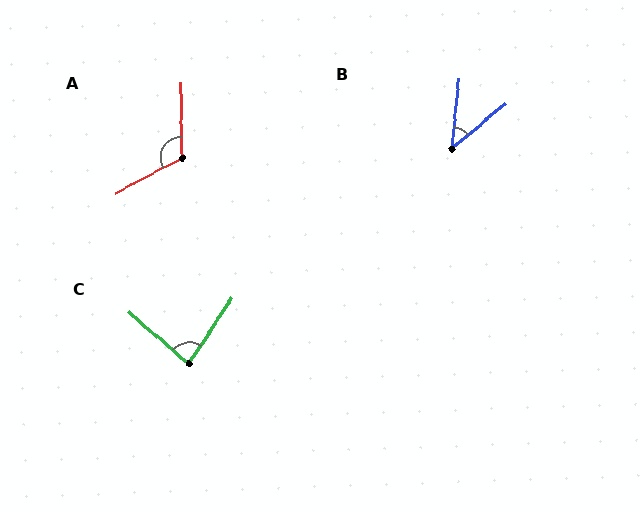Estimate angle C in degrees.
Approximately 83 degrees.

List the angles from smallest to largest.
B (44°), C (83°), A (117°).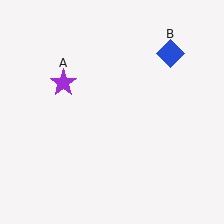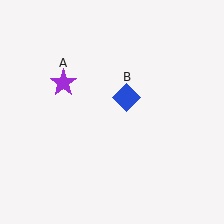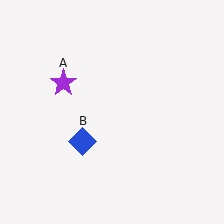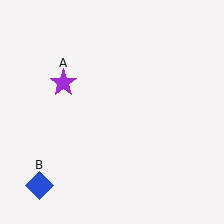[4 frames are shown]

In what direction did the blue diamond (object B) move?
The blue diamond (object B) moved down and to the left.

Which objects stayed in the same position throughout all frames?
Purple star (object A) remained stationary.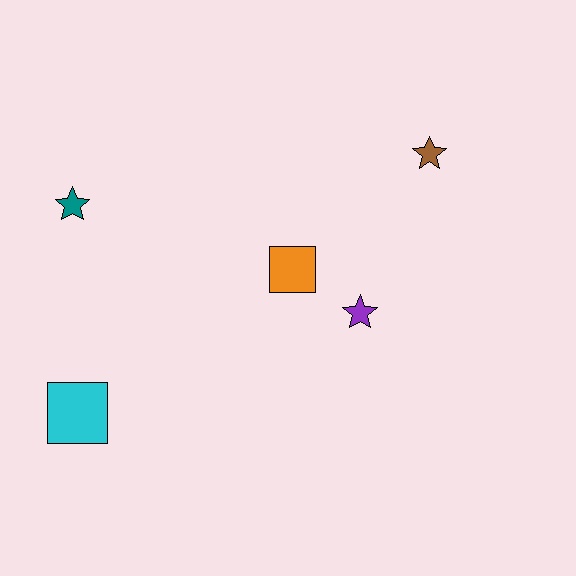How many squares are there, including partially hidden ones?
There are 2 squares.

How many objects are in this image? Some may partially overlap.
There are 5 objects.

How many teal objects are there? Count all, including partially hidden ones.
There is 1 teal object.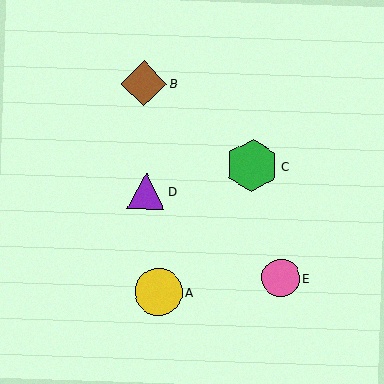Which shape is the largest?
The green hexagon (labeled C) is the largest.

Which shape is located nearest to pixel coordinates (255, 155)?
The green hexagon (labeled C) at (252, 166) is nearest to that location.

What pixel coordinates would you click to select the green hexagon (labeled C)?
Click at (252, 166) to select the green hexagon C.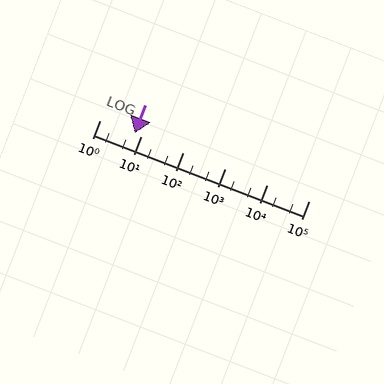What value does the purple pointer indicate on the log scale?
The pointer indicates approximately 6.8.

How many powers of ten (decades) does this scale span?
The scale spans 5 decades, from 1 to 100000.